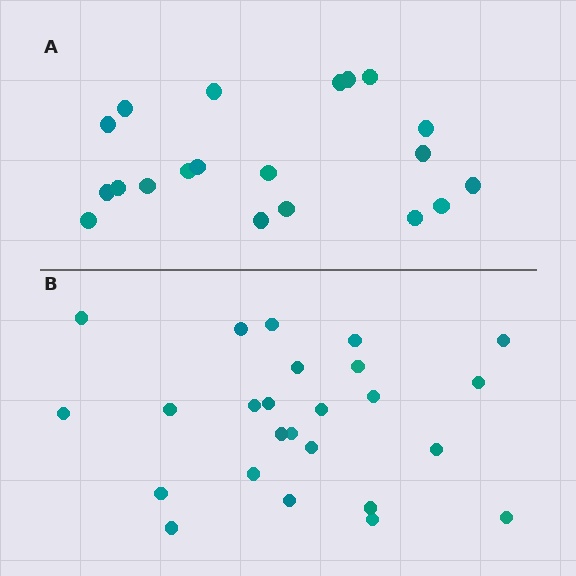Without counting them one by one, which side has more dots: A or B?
Region B (the bottom region) has more dots.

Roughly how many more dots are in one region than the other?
Region B has about 5 more dots than region A.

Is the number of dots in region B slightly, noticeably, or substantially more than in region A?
Region B has noticeably more, but not dramatically so. The ratio is roughly 1.2 to 1.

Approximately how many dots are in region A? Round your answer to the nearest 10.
About 20 dots.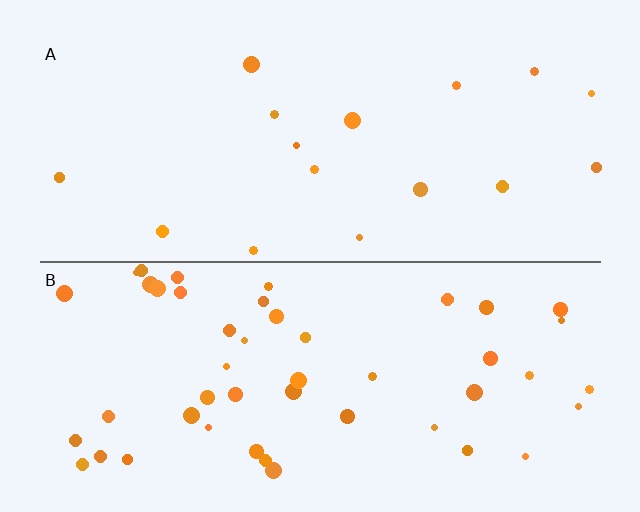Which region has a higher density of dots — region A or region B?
B (the bottom).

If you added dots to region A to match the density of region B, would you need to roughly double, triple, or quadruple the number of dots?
Approximately triple.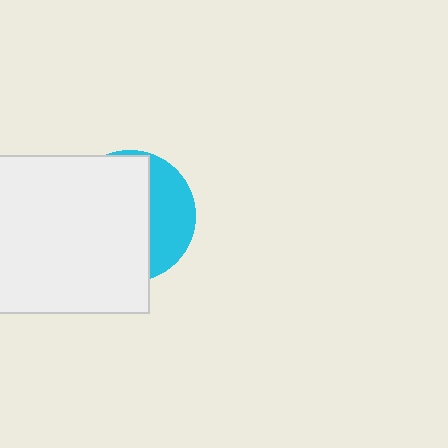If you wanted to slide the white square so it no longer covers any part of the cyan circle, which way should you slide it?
Slide it left — that is the most direct way to separate the two shapes.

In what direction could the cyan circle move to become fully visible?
The cyan circle could move right. That would shift it out from behind the white square entirely.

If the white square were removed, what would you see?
You would see the complete cyan circle.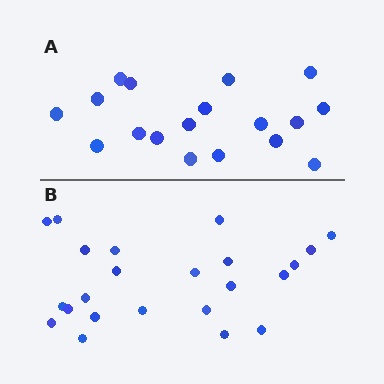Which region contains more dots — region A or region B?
Region B (the bottom region) has more dots.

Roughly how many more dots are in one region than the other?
Region B has about 5 more dots than region A.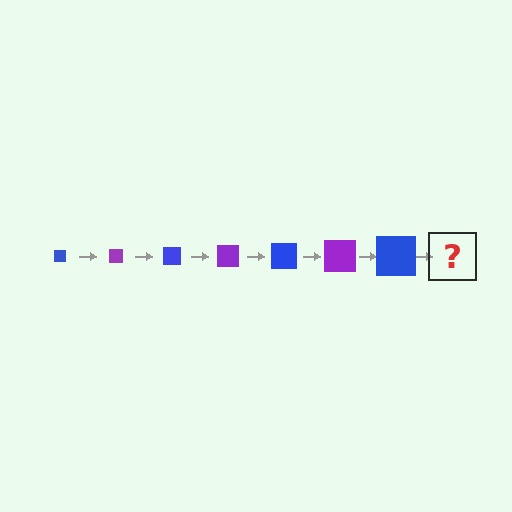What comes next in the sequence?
The next element should be a purple square, larger than the previous one.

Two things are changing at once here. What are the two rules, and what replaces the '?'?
The two rules are that the square grows larger each step and the color cycles through blue and purple. The '?' should be a purple square, larger than the previous one.